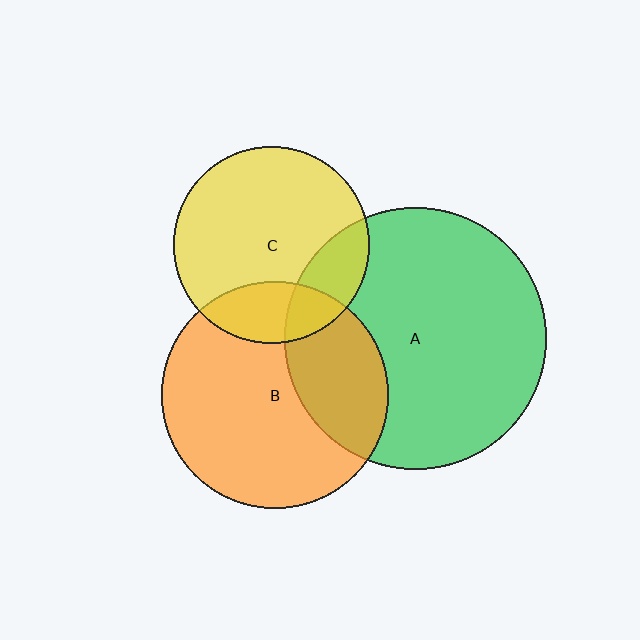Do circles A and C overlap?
Yes.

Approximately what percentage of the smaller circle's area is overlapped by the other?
Approximately 20%.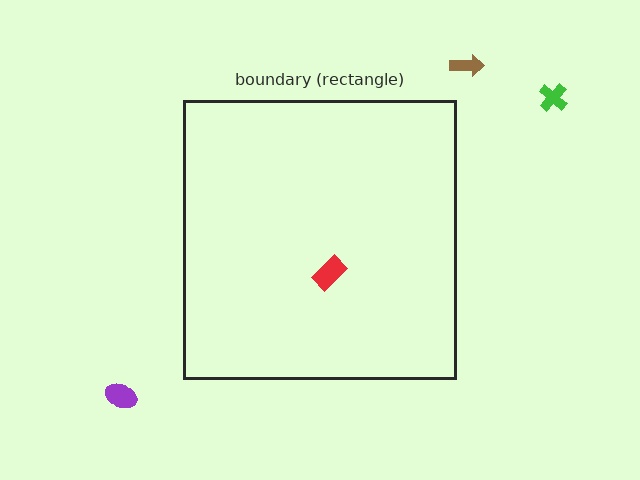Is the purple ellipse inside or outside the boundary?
Outside.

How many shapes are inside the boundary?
1 inside, 3 outside.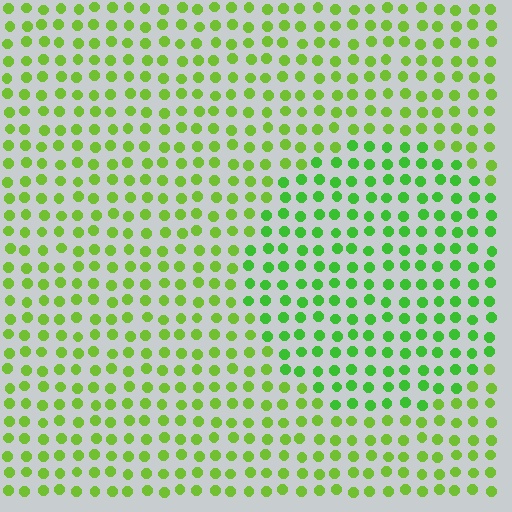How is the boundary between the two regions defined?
The boundary is defined purely by a slight shift in hue (about 24 degrees). Spacing, size, and orientation are identical on both sides.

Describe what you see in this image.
The image is filled with small lime elements in a uniform arrangement. A circle-shaped region is visible where the elements are tinted to a slightly different hue, forming a subtle color boundary.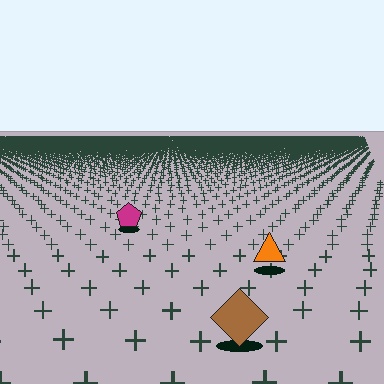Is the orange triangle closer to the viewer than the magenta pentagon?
Yes. The orange triangle is closer — you can tell from the texture gradient: the ground texture is coarser near it.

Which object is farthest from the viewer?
The magenta pentagon is farthest from the viewer. It appears smaller and the ground texture around it is denser.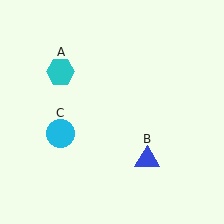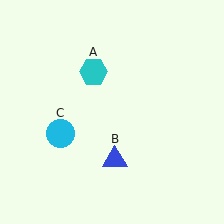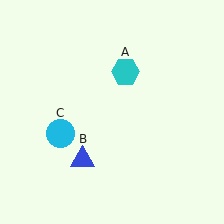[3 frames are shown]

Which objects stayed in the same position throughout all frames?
Cyan circle (object C) remained stationary.